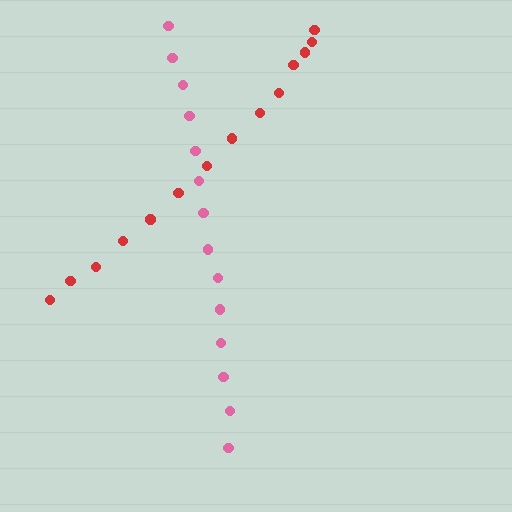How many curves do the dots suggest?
There are 2 distinct paths.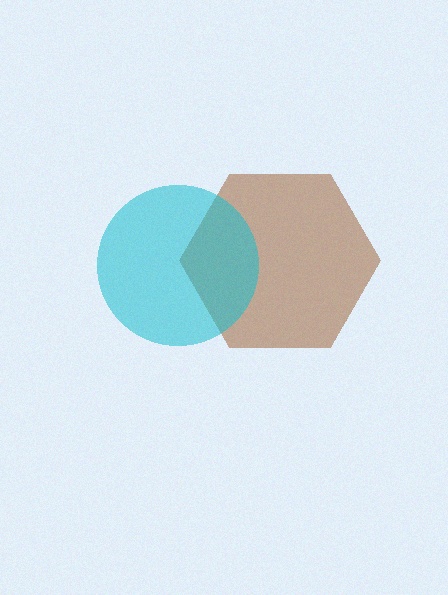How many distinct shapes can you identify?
There are 2 distinct shapes: a brown hexagon, a cyan circle.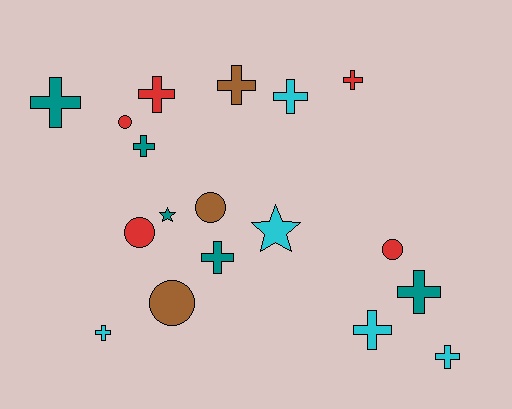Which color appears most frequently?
Cyan, with 5 objects.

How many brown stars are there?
There are no brown stars.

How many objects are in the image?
There are 18 objects.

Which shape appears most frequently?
Cross, with 11 objects.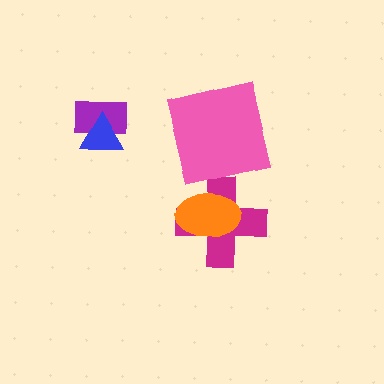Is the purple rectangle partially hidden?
Yes, it is partially covered by another shape.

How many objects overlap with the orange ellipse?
1 object overlaps with the orange ellipse.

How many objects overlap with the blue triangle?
1 object overlaps with the blue triangle.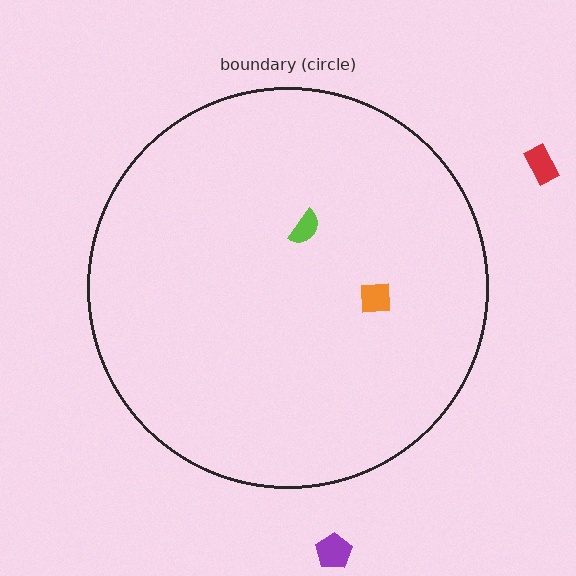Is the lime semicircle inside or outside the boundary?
Inside.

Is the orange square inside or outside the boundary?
Inside.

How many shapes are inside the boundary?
2 inside, 2 outside.